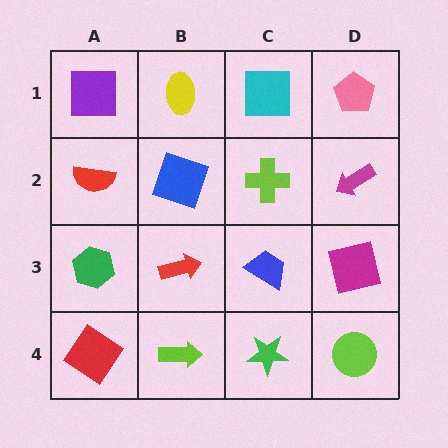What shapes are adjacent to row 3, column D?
A magenta arrow (row 2, column D), a lime circle (row 4, column D), a blue trapezoid (row 3, column C).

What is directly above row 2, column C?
A cyan square.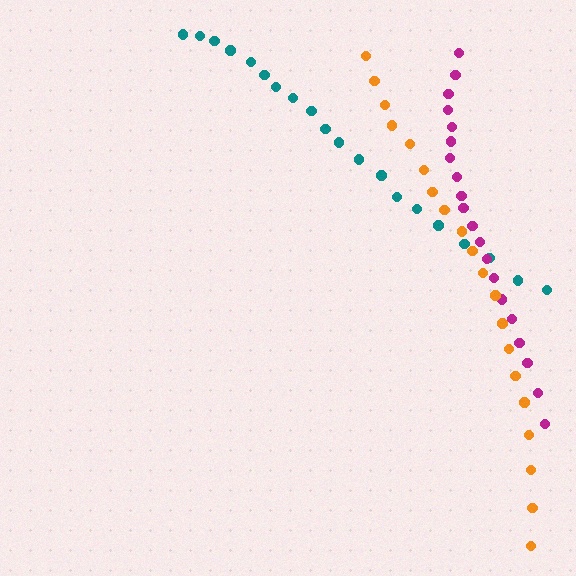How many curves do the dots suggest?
There are 3 distinct paths.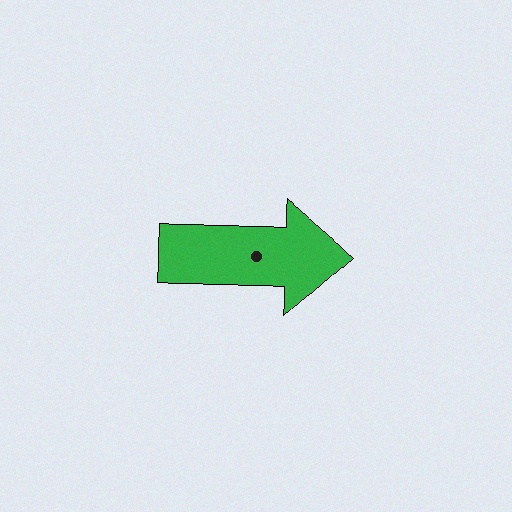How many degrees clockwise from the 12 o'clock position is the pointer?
Approximately 90 degrees.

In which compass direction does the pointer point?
East.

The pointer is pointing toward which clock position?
Roughly 3 o'clock.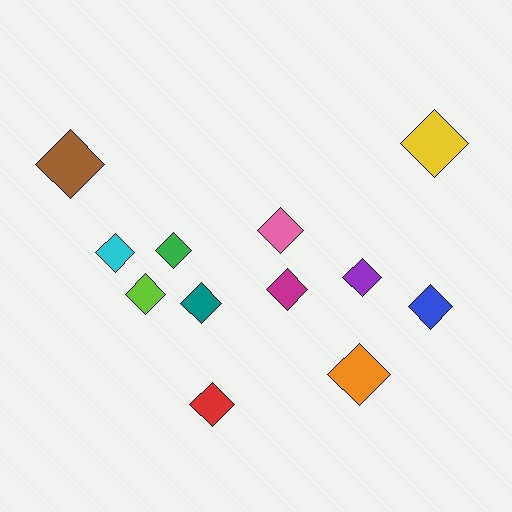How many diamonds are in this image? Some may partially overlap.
There are 12 diamonds.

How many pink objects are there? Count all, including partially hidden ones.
There is 1 pink object.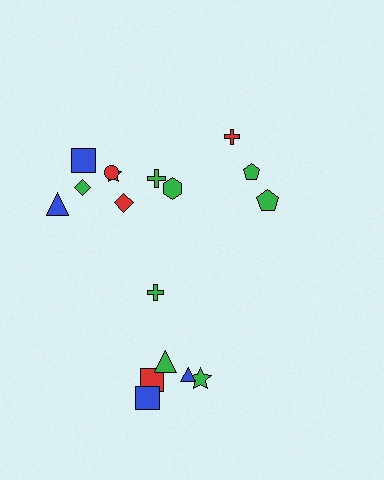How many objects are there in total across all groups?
There are 17 objects.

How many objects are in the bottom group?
There are 6 objects.